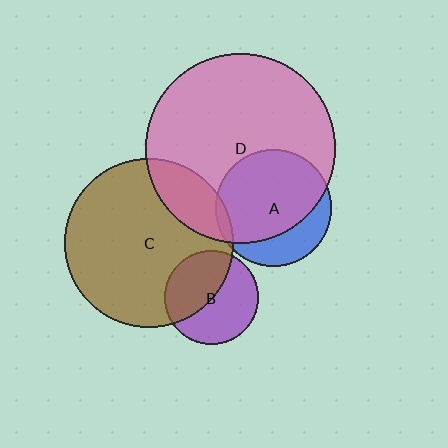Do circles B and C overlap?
Yes.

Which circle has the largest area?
Circle D (pink).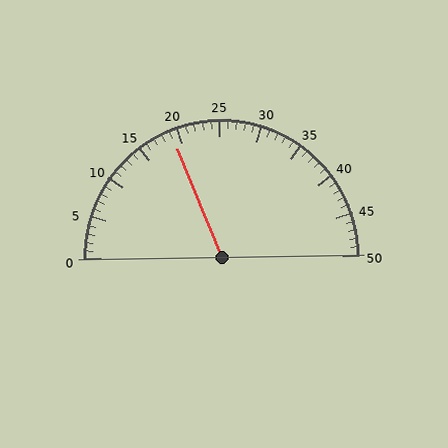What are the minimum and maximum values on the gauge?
The gauge ranges from 0 to 50.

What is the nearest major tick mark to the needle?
The nearest major tick mark is 20.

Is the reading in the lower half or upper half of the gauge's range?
The reading is in the lower half of the range (0 to 50).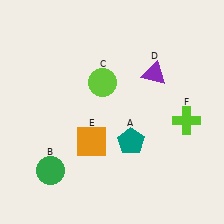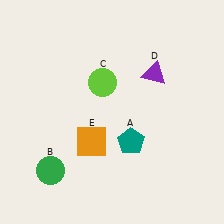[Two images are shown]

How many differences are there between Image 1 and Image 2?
There is 1 difference between the two images.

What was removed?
The lime cross (F) was removed in Image 2.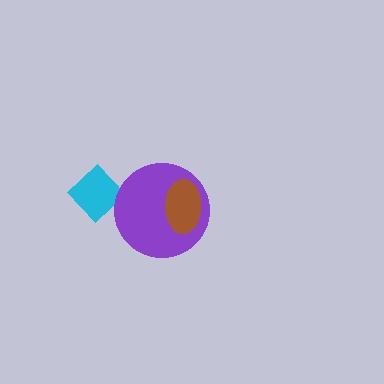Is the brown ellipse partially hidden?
No, no other shape covers it.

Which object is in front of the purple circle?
The brown ellipse is in front of the purple circle.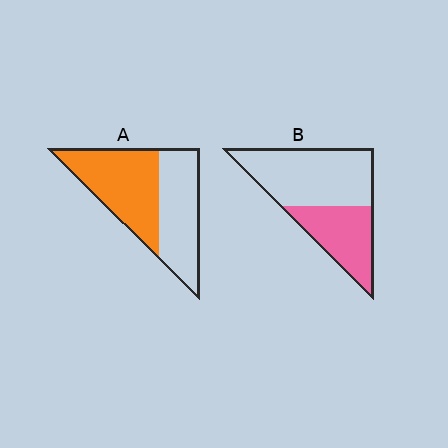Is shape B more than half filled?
No.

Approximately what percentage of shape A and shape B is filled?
A is approximately 55% and B is approximately 40%.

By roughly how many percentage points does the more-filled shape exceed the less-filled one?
By roughly 15 percentage points (A over B).